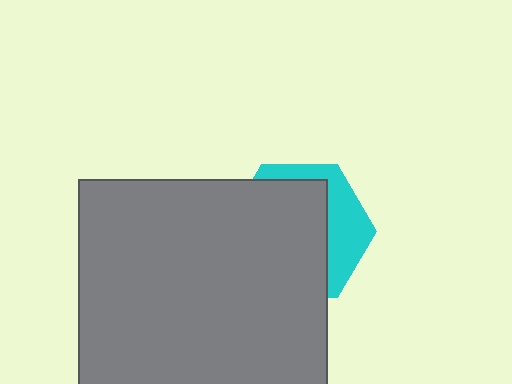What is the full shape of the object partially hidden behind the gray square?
The partially hidden object is a cyan hexagon.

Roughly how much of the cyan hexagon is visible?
A small part of it is visible (roughly 33%).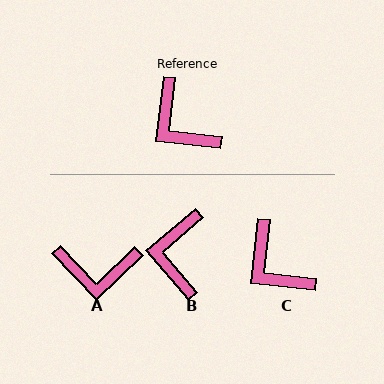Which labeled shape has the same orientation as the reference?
C.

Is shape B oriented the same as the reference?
No, it is off by about 43 degrees.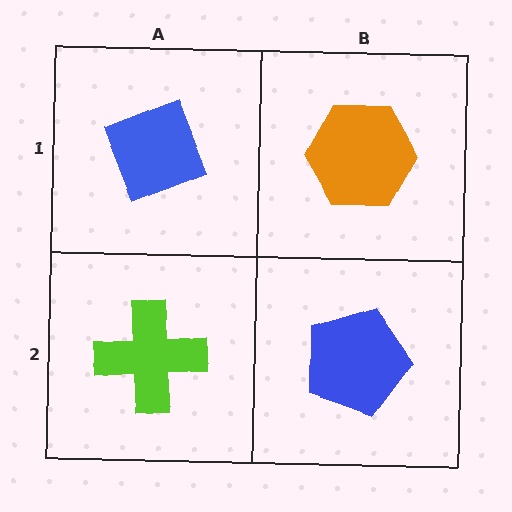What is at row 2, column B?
A blue pentagon.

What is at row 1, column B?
An orange hexagon.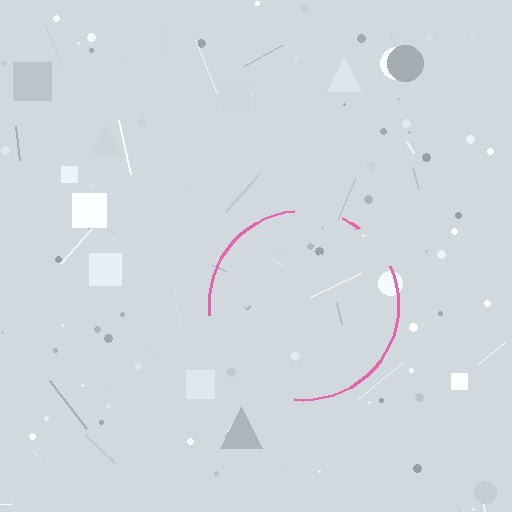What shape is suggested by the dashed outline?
The dashed outline suggests a circle.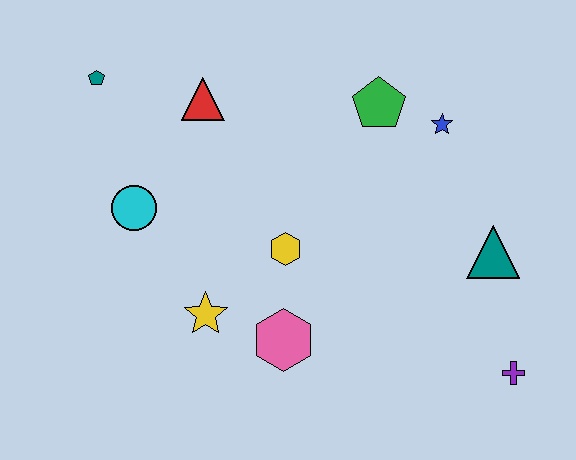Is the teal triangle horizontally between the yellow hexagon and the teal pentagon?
No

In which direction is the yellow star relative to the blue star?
The yellow star is to the left of the blue star.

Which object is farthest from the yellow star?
The purple cross is farthest from the yellow star.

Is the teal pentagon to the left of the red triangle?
Yes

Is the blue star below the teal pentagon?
Yes